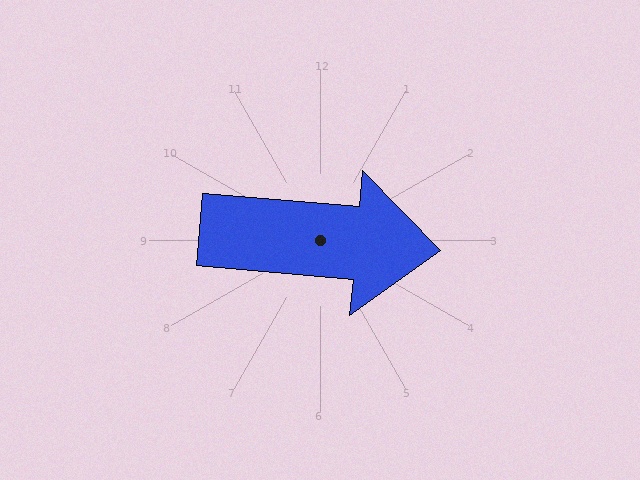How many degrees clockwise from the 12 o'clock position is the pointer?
Approximately 95 degrees.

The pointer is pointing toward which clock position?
Roughly 3 o'clock.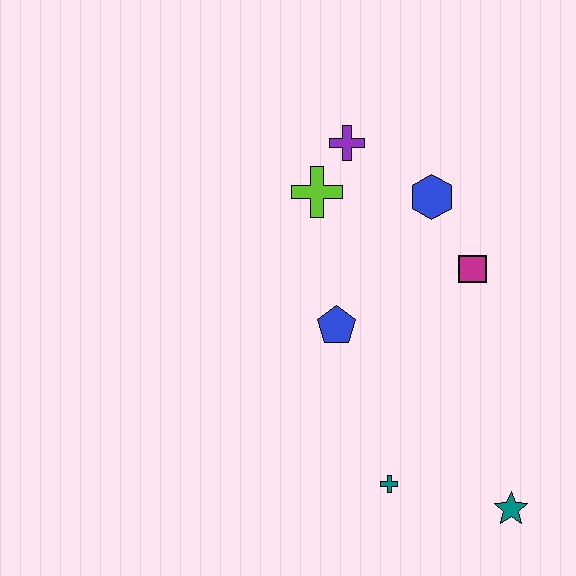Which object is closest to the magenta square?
The blue hexagon is closest to the magenta square.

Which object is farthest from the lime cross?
The teal star is farthest from the lime cross.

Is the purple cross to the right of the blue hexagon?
No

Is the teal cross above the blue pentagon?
No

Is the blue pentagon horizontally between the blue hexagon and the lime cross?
Yes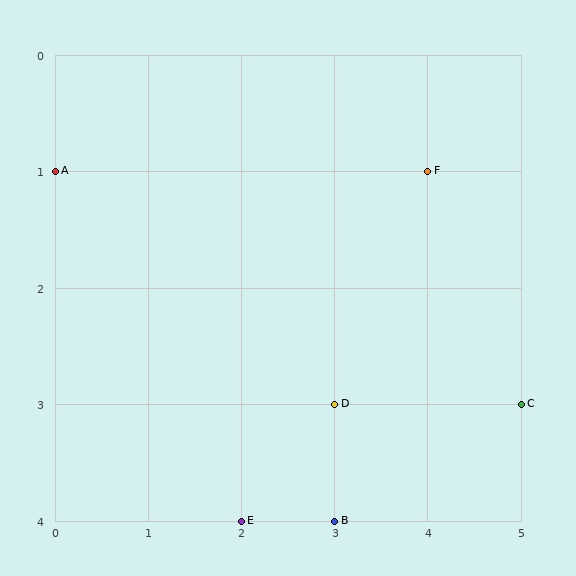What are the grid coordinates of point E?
Point E is at grid coordinates (2, 4).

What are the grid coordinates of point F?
Point F is at grid coordinates (4, 1).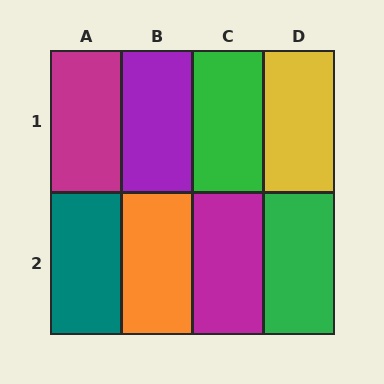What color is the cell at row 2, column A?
Teal.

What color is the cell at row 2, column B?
Orange.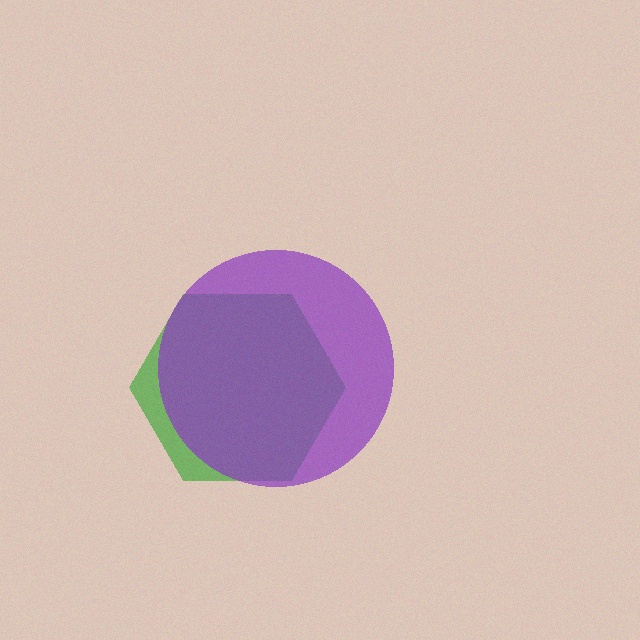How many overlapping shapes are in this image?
There are 2 overlapping shapes in the image.